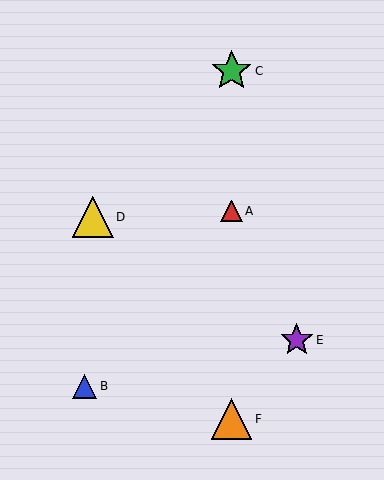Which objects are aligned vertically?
Objects A, C, F are aligned vertically.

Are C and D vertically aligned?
No, C is at x≈232 and D is at x≈93.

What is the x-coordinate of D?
Object D is at x≈93.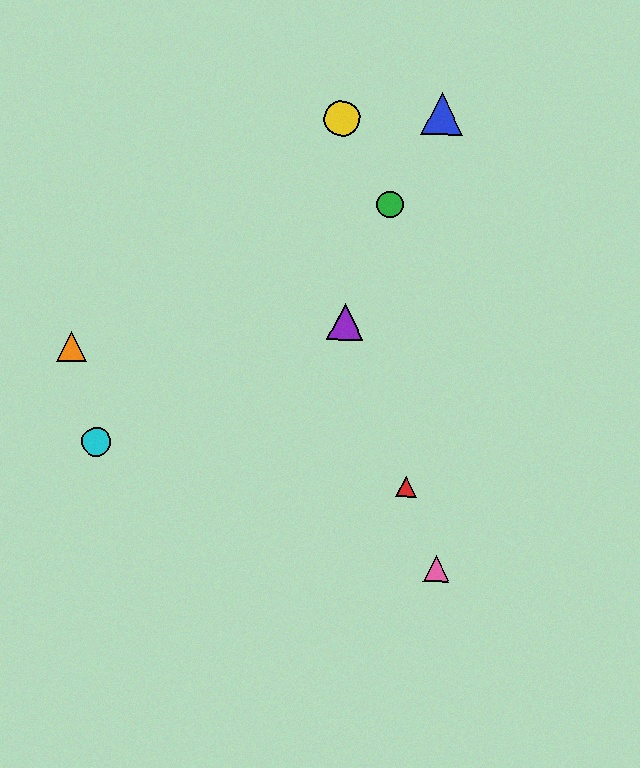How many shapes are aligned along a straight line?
3 shapes (the red triangle, the purple triangle, the pink triangle) are aligned along a straight line.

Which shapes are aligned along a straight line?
The red triangle, the purple triangle, the pink triangle are aligned along a straight line.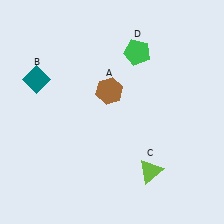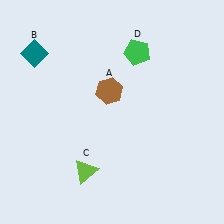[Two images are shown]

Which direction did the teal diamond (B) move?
The teal diamond (B) moved up.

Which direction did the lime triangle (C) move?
The lime triangle (C) moved left.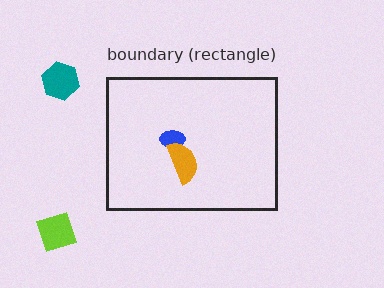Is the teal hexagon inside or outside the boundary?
Outside.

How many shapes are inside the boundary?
2 inside, 2 outside.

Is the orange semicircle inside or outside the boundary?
Inside.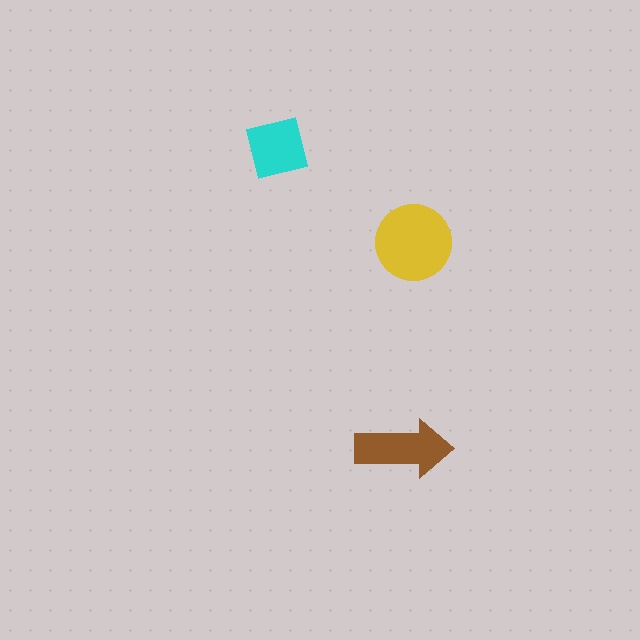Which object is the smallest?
The cyan square.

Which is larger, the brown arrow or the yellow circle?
The yellow circle.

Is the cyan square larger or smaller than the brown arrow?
Smaller.